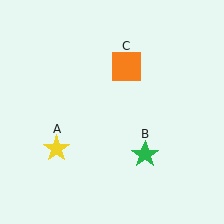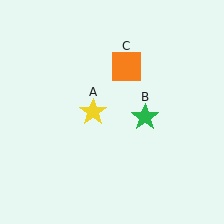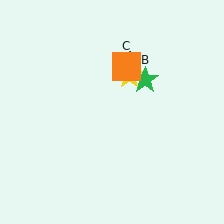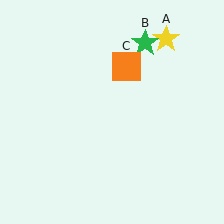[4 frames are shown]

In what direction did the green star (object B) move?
The green star (object B) moved up.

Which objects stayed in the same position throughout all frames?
Orange square (object C) remained stationary.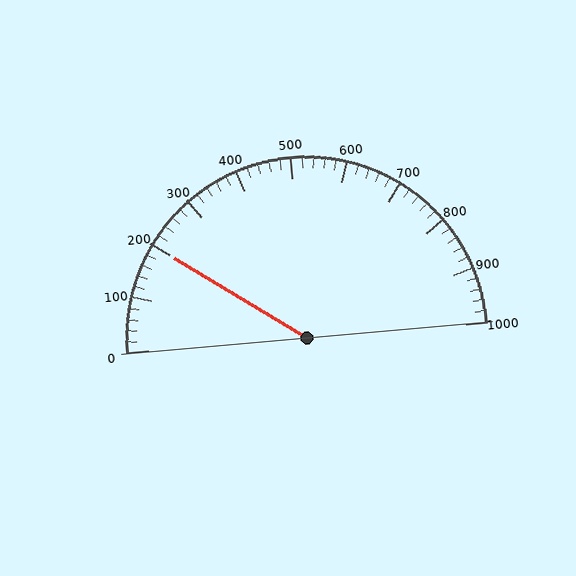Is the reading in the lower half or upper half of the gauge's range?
The reading is in the lower half of the range (0 to 1000).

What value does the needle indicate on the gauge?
The needle indicates approximately 200.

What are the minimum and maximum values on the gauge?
The gauge ranges from 0 to 1000.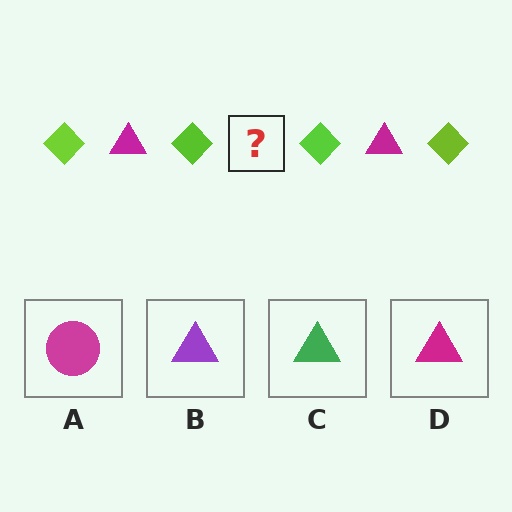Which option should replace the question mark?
Option D.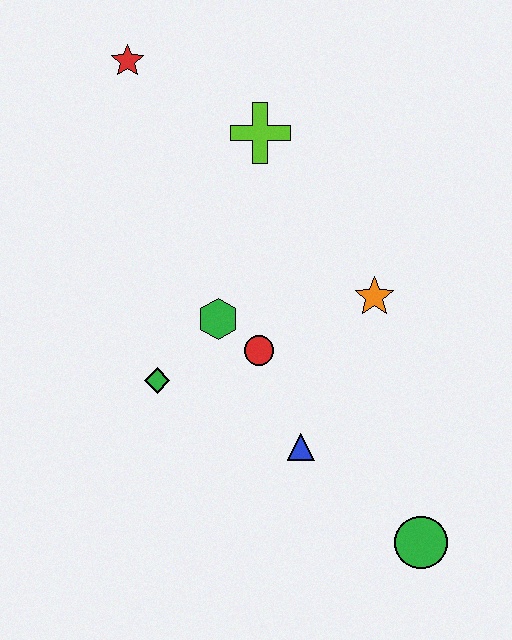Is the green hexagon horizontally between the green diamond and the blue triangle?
Yes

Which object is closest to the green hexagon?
The red circle is closest to the green hexagon.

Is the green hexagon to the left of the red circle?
Yes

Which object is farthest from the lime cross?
The green circle is farthest from the lime cross.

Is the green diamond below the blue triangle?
No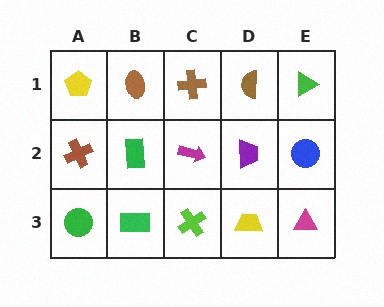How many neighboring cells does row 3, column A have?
2.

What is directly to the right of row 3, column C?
A yellow trapezoid.